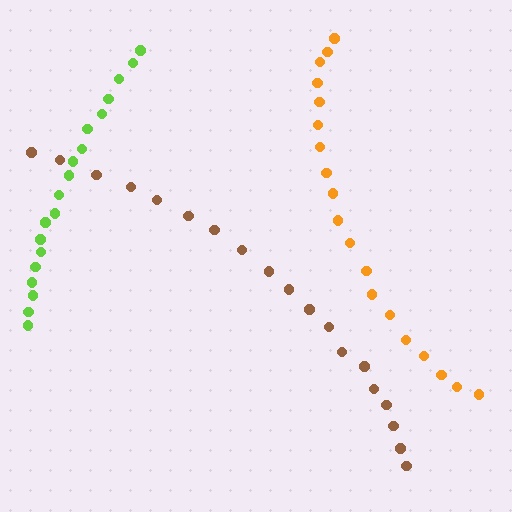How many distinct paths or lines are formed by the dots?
There are 3 distinct paths.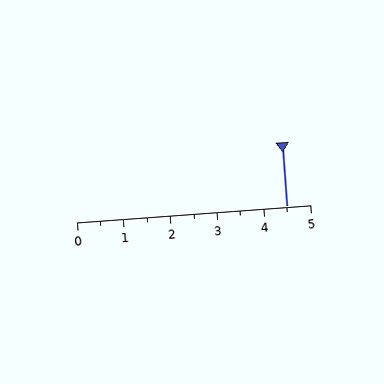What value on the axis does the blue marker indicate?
The marker indicates approximately 4.5.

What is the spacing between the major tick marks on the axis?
The major ticks are spaced 1 apart.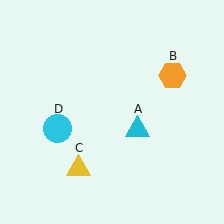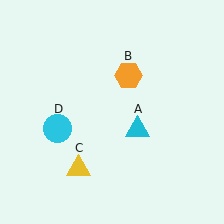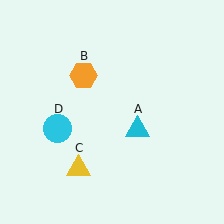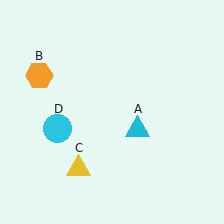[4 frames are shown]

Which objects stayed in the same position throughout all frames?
Cyan triangle (object A) and yellow triangle (object C) and cyan circle (object D) remained stationary.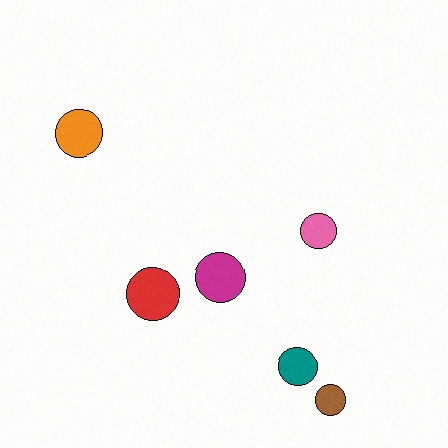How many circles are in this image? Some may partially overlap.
There are 6 circles.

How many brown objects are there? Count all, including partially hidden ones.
There is 1 brown object.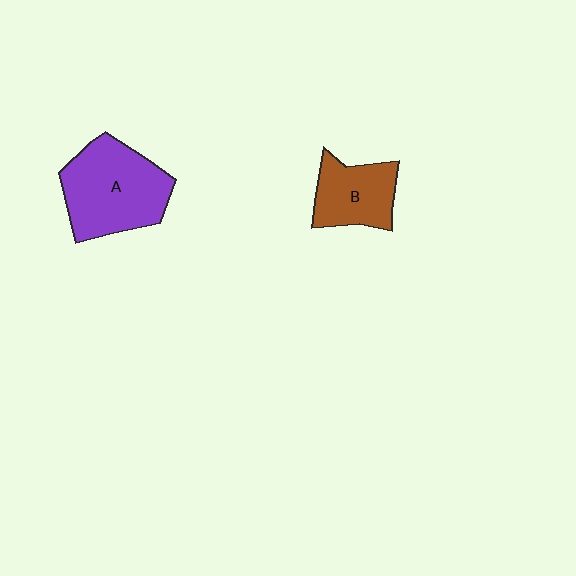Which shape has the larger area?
Shape A (purple).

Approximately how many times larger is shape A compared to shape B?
Approximately 1.6 times.